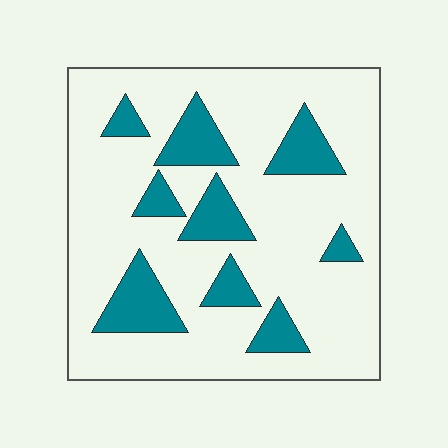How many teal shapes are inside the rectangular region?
9.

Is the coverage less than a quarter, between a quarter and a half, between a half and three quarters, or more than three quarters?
Less than a quarter.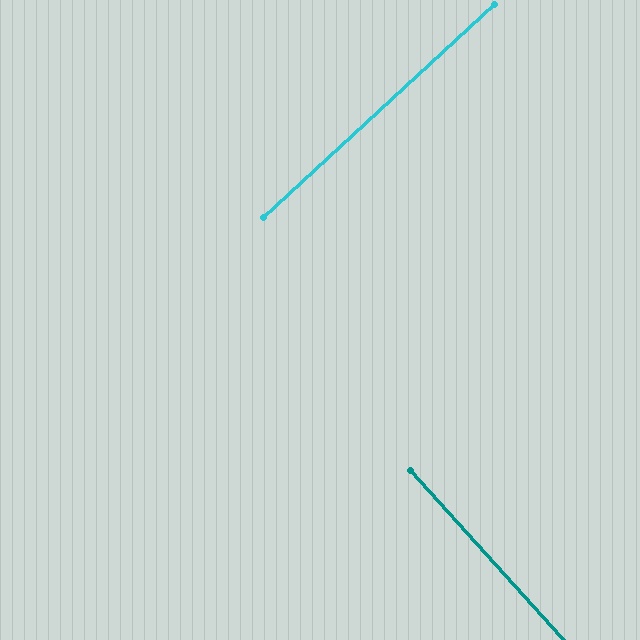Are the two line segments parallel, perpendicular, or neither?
Perpendicular — they meet at approximately 89°.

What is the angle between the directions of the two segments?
Approximately 89 degrees.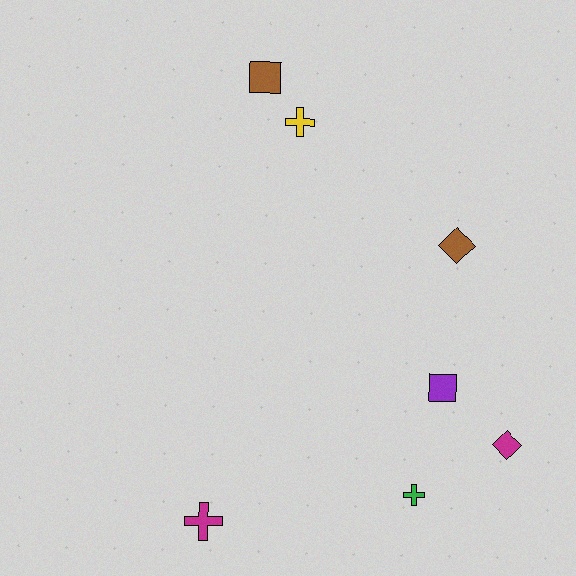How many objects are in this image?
There are 7 objects.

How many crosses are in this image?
There are 3 crosses.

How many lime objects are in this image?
There are no lime objects.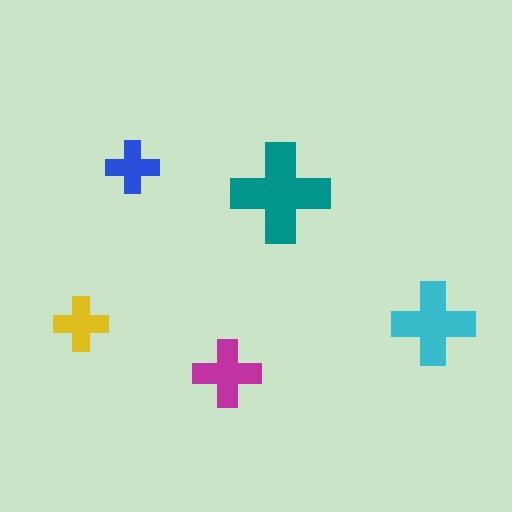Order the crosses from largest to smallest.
the teal one, the cyan one, the magenta one, the yellow one, the blue one.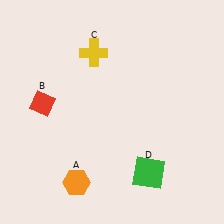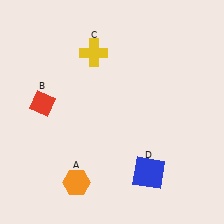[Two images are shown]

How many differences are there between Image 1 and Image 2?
There is 1 difference between the two images.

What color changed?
The square (D) changed from green in Image 1 to blue in Image 2.